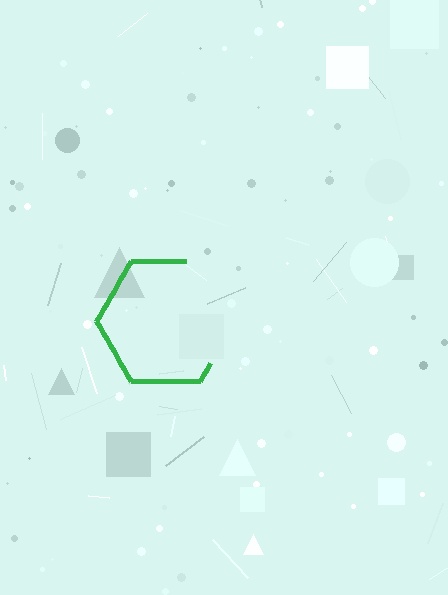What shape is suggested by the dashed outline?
The dashed outline suggests a hexagon.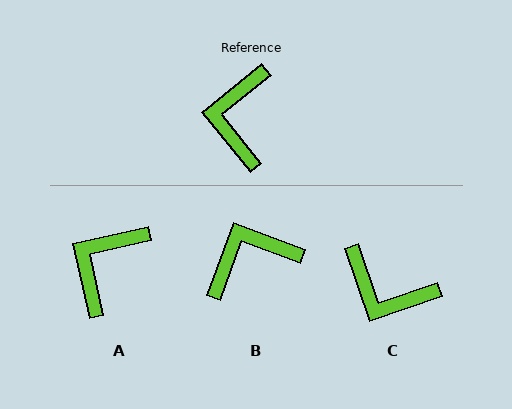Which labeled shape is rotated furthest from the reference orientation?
C, about 70 degrees away.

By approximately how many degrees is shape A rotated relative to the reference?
Approximately 26 degrees clockwise.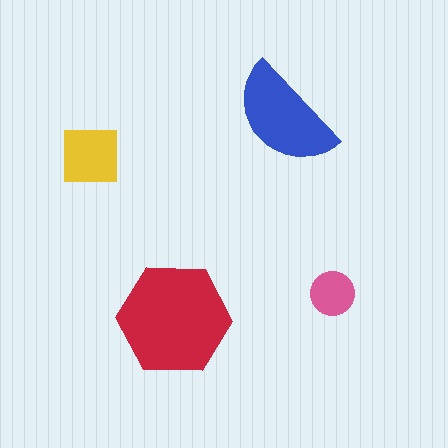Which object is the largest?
The red hexagon.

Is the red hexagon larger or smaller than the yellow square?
Larger.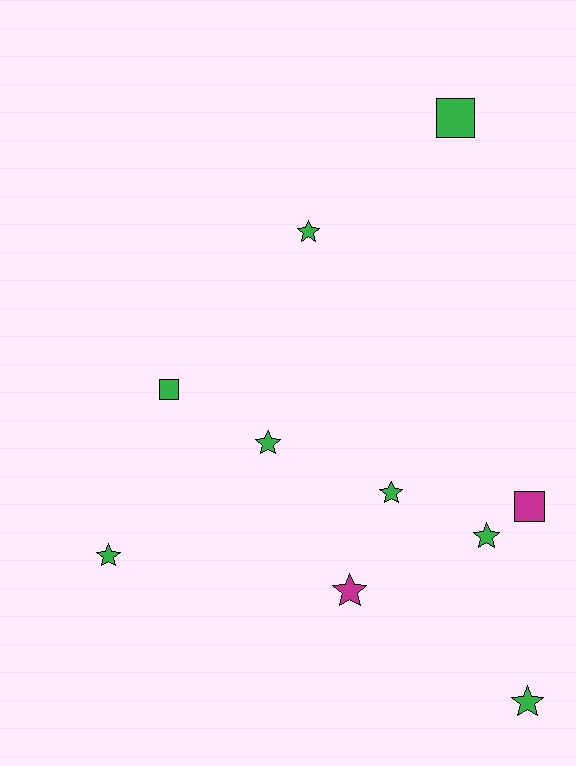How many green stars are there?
There are 6 green stars.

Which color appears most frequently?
Green, with 8 objects.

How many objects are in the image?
There are 10 objects.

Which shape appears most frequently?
Star, with 7 objects.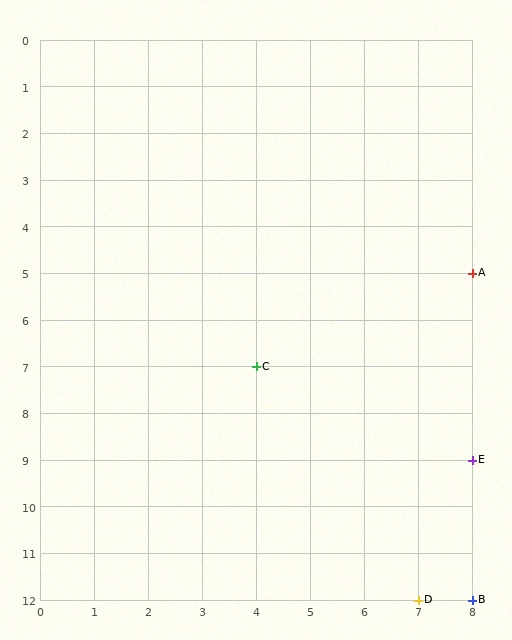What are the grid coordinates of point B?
Point B is at grid coordinates (8, 12).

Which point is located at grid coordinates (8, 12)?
Point B is at (8, 12).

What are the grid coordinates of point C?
Point C is at grid coordinates (4, 7).